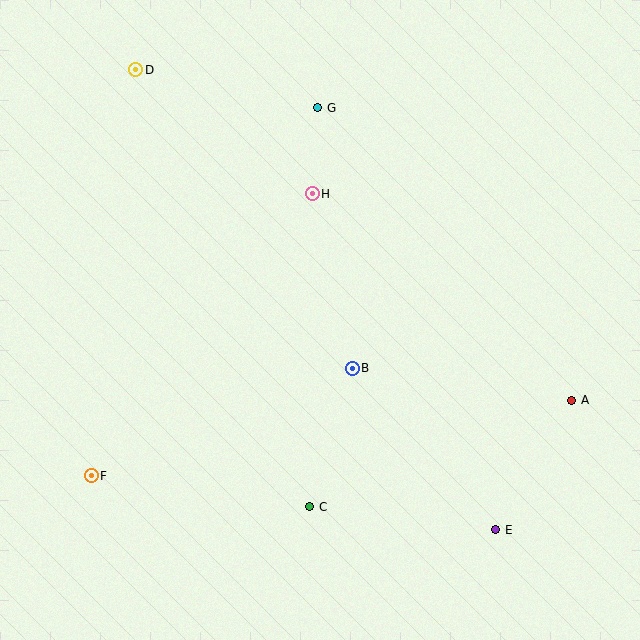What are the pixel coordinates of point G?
Point G is at (318, 108).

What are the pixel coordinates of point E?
Point E is at (496, 530).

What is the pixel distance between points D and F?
The distance between D and F is 408 pixels.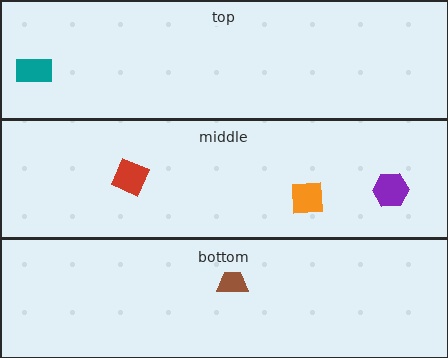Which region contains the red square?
The middle region.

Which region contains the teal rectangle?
The top region.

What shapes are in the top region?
The teal rectangle.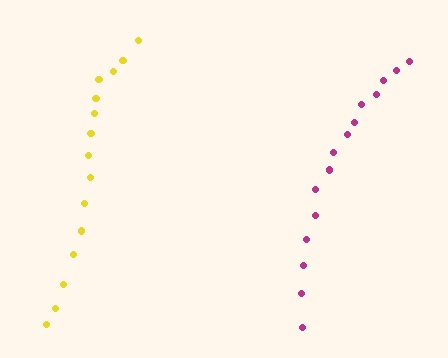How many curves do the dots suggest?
There are 2 distinct paths.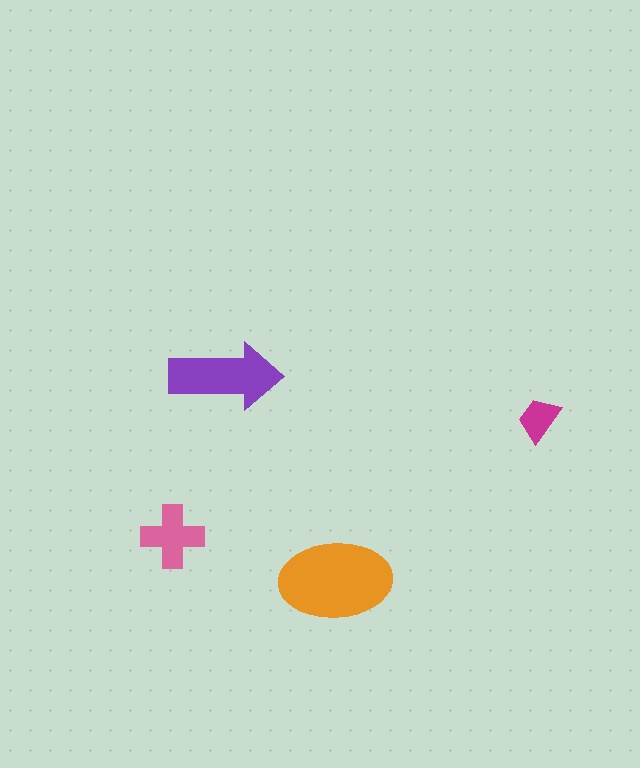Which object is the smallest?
The magenta trapezoid.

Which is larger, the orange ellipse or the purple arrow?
The orange ellipse.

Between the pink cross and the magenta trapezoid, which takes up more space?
The pink cross.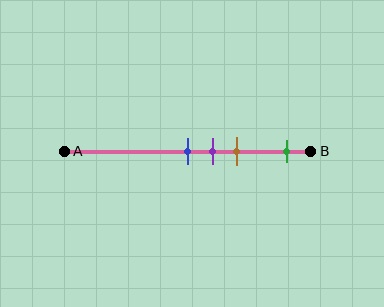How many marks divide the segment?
There are 4 marks dividing the segment.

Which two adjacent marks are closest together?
The blue and purple marks are the closest adjacent pair.